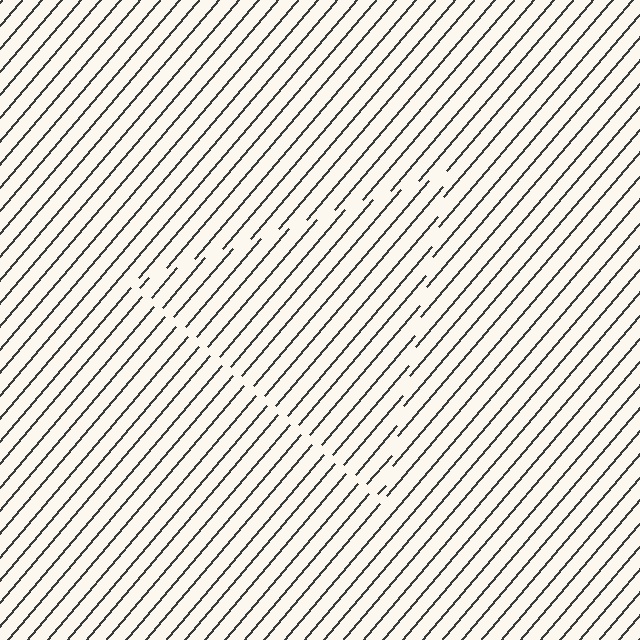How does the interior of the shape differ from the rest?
The interior of the shape contains the same grating, shifted by half a period — the contour is defined by the phase discontinuity where line-ends from the inner and outer gratings abut.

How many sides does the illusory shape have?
3 sides — the line-ends trace a triangle.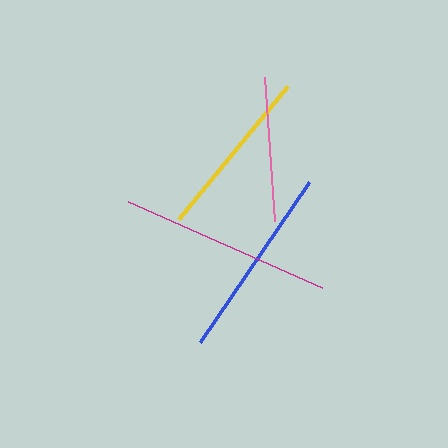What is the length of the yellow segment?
The yellow segment is approximately 172 pixels long.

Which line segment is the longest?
The magenta line is the longest at approximately 212 pixels.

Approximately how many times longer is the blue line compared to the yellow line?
The blue line is approximately 1.1 times the length of the yellow line.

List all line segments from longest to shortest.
From longest to shortest: magenta, blue, yellow, pink.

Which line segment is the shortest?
The pink line is the shortest at approximately 144 pixels.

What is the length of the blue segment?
The blue segment is approximately 193 pixels long.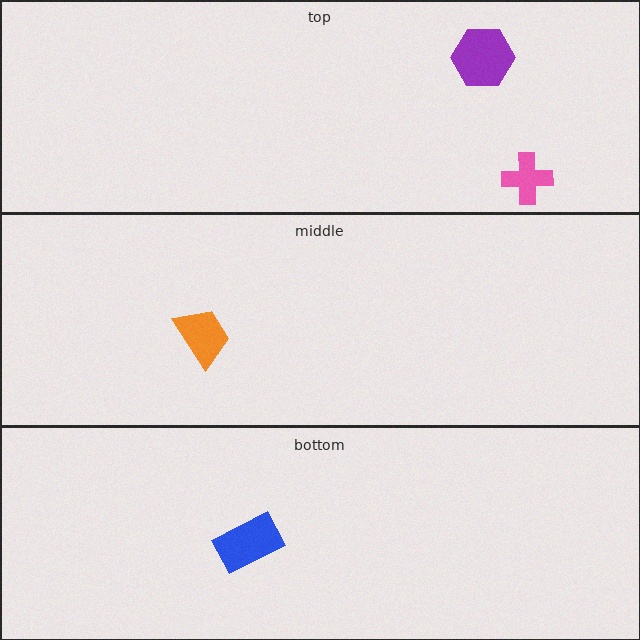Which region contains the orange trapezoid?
The middle region.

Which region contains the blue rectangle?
The bottom region.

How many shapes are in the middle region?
1.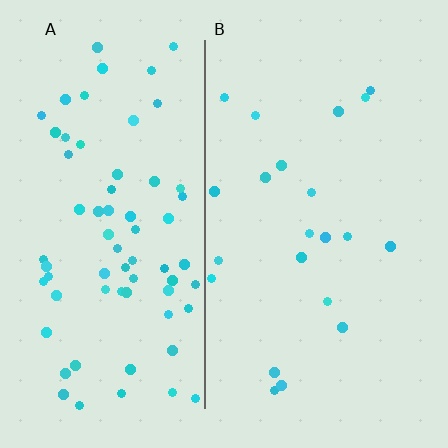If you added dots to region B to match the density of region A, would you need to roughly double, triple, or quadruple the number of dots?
Approximately triple.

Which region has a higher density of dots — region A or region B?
A (the left).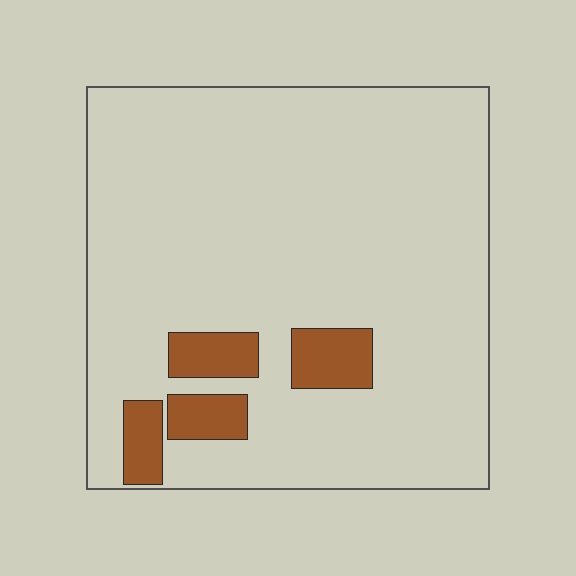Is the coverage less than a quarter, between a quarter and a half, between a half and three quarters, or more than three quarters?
Less than a quarter.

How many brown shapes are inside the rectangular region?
4.